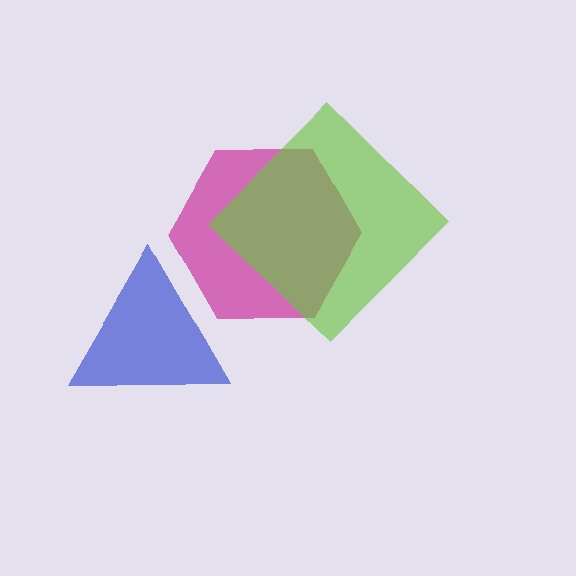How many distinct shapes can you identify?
There are 3 distinct shapes: a blue triangle, a magenta hexagon, a lime diamond.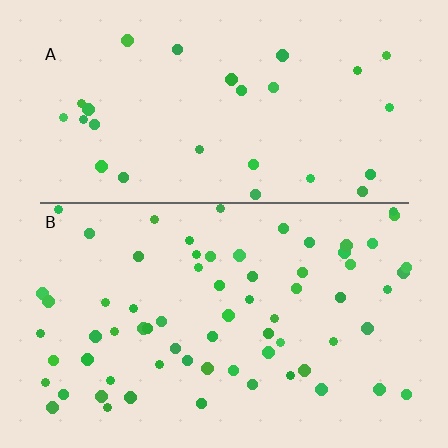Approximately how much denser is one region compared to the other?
Approximately 2.4× — region B over region A.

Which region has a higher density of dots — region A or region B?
B (the bottom).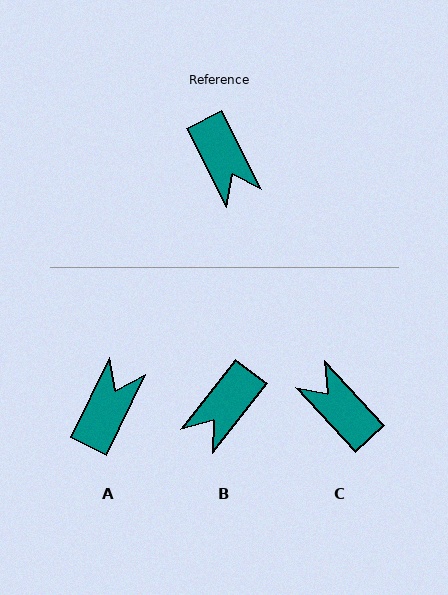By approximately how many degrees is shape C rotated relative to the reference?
Approximately 164 degrees clockwise.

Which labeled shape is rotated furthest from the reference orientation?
C, about 164 degrees away.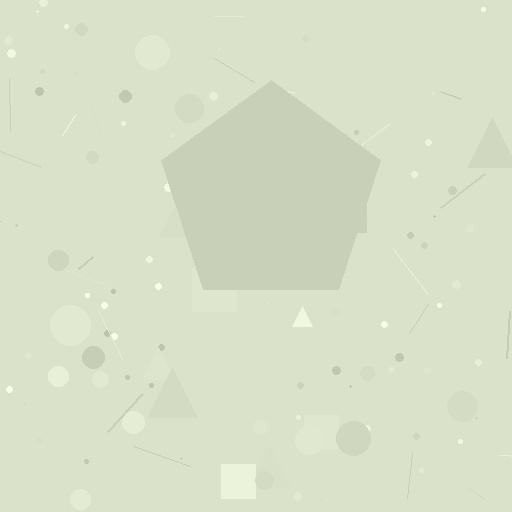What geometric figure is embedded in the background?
A pentagon is embedded in the background.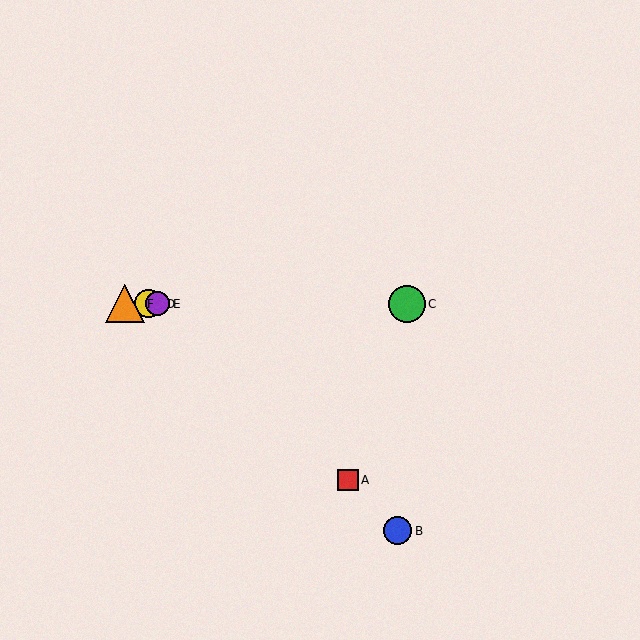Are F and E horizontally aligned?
Yes, both are at y≈304.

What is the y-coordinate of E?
Object E is at y≈304.